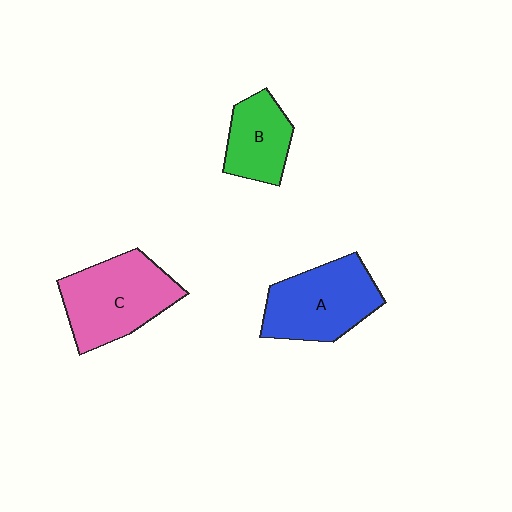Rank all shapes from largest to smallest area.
From largest to smallest: C (pink), A (blue), B (green).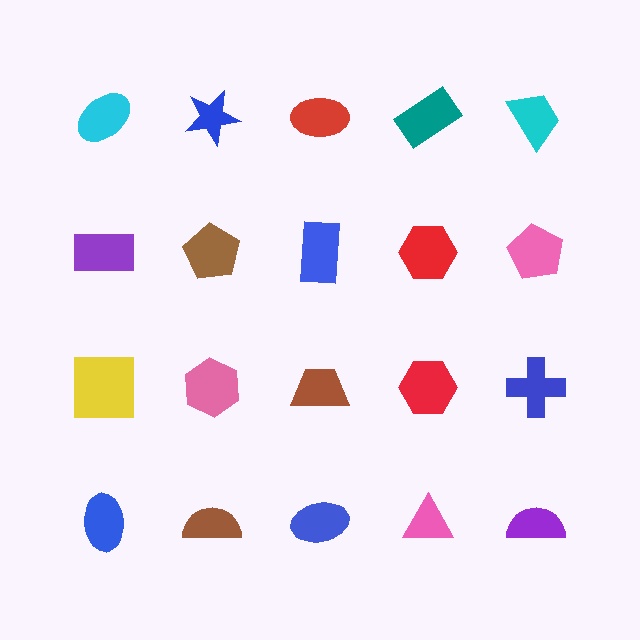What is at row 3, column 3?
A brown trapezoid.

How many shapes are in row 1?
5 shapes.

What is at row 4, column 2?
A brown semicircle.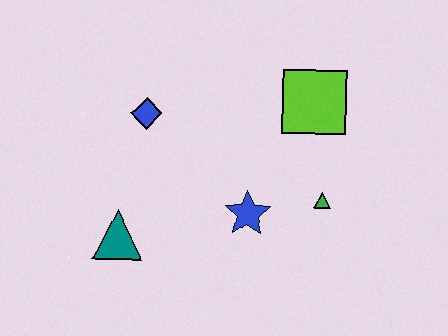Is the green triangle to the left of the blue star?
No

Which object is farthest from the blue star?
The blue diamond is farthest from the blue star.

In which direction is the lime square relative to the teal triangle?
The lime square is to the right of the teal triangle.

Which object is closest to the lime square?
The green triangle is closest to the lime square.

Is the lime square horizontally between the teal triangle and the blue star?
No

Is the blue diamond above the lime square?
No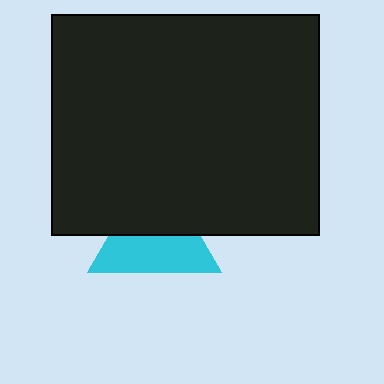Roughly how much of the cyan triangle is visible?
About half of it is visible (roughly 54%).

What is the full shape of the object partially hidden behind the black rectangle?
The partially hidden object is a cyan triangle.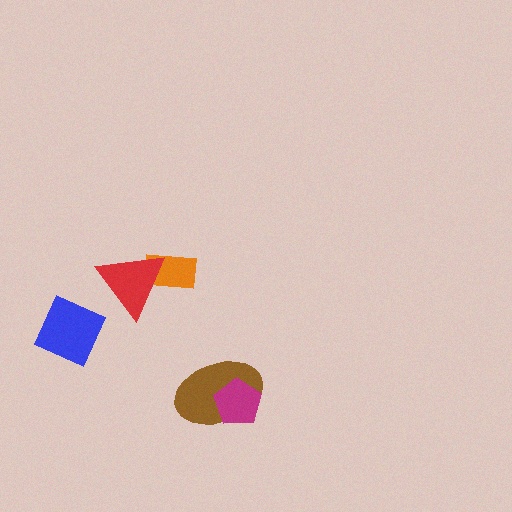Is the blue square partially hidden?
No, no other shape covers it.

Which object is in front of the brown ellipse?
The magenta pentagon is in front of the brown ellipse.